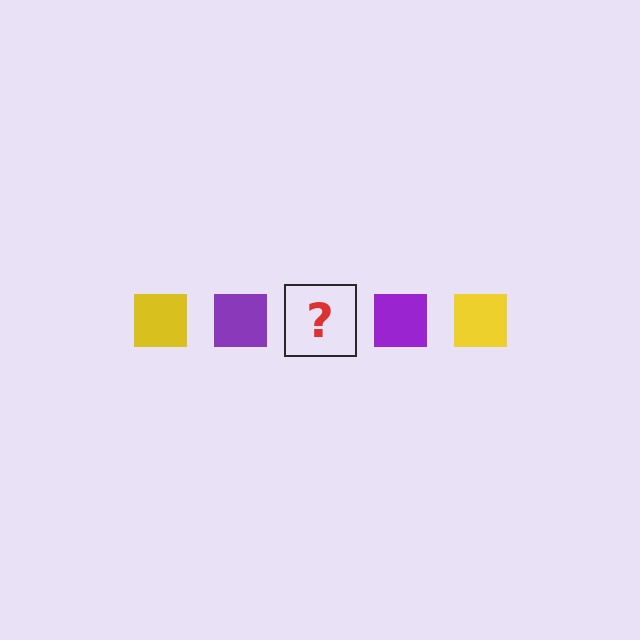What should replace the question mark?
The question mark should be replaced with a yellow square.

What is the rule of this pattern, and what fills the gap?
The rule is that the pattern cycles through yellow, purple squares. The gap should be filled with a yellow square.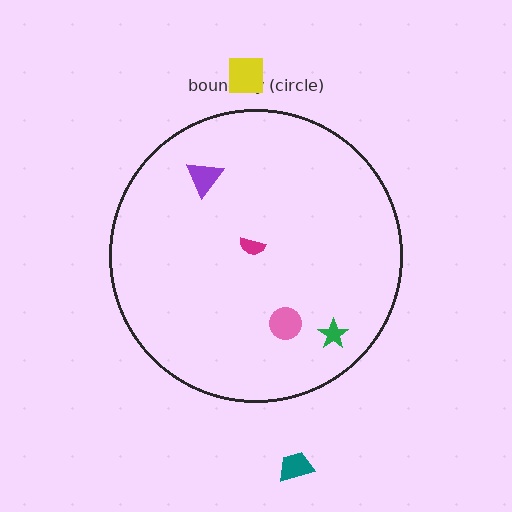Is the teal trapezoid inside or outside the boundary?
Outside.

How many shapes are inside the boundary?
4 inside, 2 outside.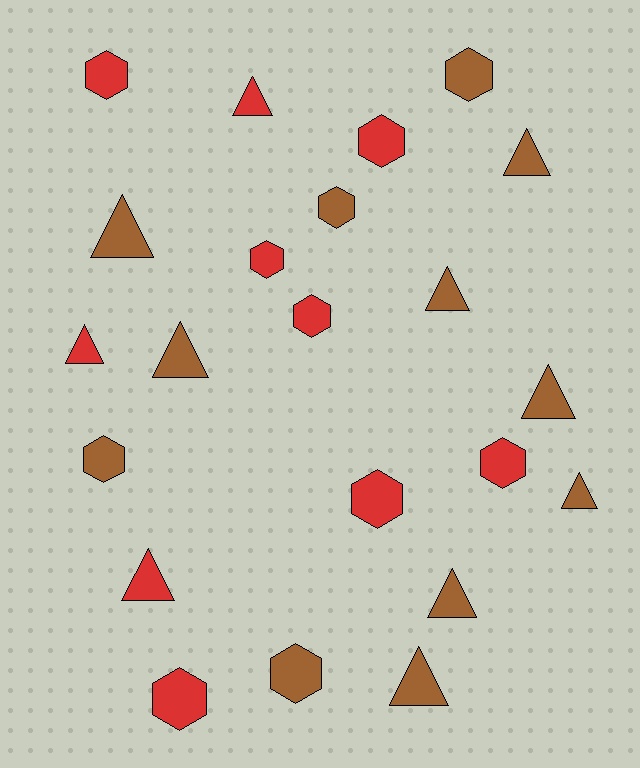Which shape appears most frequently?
Triangle, with 11 objects.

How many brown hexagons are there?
There are 4 brown hexagons.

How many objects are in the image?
There are 22 objects.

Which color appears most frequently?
Brown, with 12 objects.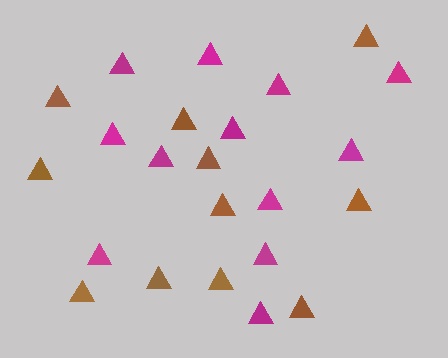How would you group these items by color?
There are 2 groups: one group of brown triangles (11) and one group of magenta triangles (12).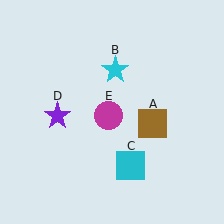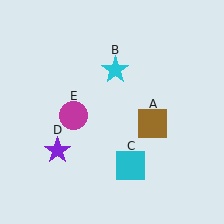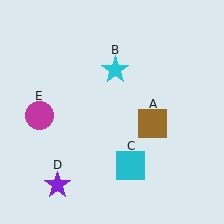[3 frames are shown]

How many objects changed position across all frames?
2 objects changed position: purple star (object D), magenta circle (object E).